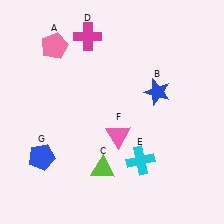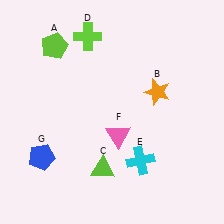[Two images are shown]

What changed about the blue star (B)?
In Image 1, B is blue. In Image 2, it changed to orange.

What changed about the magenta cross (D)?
In Image 1, D is magenta. In Image 2, it changed to lime.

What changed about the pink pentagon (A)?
In Image 1, A is pink. In Image 2, it changed to lime.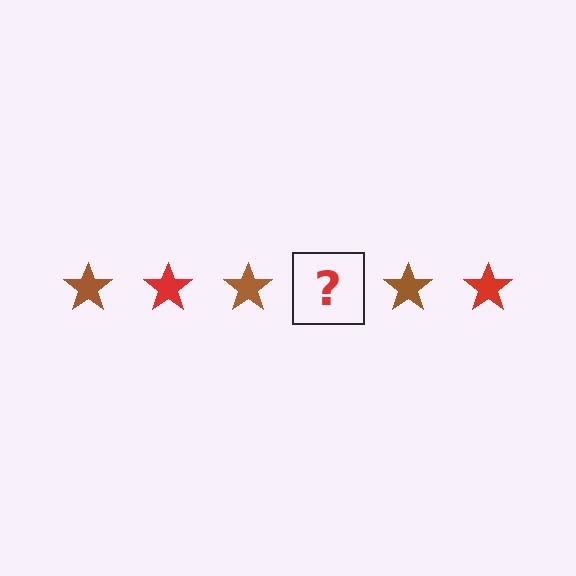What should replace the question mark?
The question mark should be replaced with a red star.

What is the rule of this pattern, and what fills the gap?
The rule is that the pattern cycles through brown, red stars. The gap should be filled with a red star.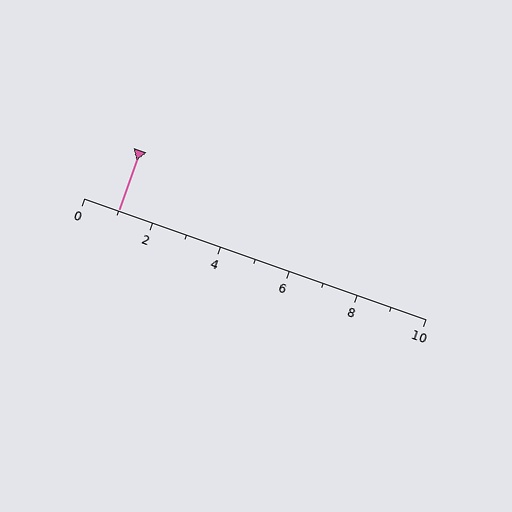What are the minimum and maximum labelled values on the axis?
The axis runs from 0 to 10.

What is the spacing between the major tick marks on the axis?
The major ticks are spaced 2 apart.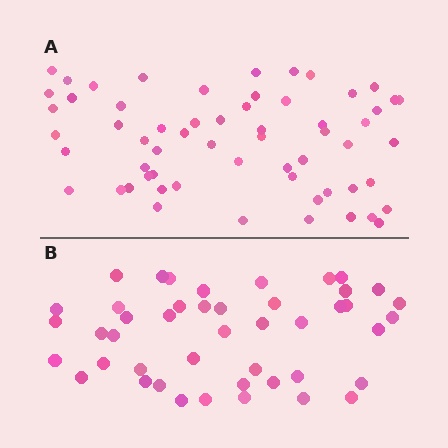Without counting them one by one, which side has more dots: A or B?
Region A (the top region) has more dots.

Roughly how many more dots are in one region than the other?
Region A has approximately 15 more dots than region B.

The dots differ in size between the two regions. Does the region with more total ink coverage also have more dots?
No. Region B has more total ink coverage because its dots are larger, but region A actually contains more individual dots. Total area can be misleading — the number of items is what matters here.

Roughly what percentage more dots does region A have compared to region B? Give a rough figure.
About 35% more.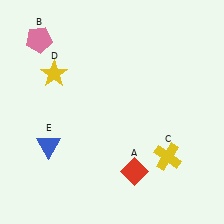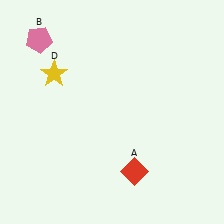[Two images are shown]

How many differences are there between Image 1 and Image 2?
There are 2 differences between the two images.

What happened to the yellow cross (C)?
The yellow cross (C) was removed in Image 2. It was in the bottom-right area of Image 1.